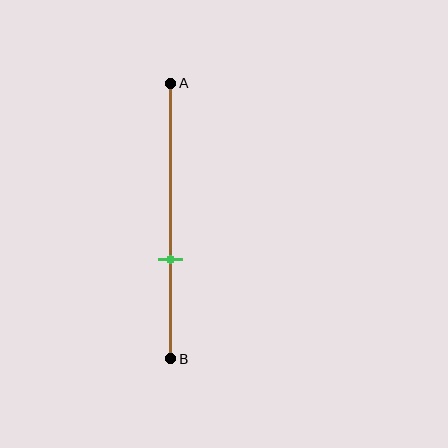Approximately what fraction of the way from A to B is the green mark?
The green mark is approximately 65% of the way from A to B.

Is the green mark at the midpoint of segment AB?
No, the mark is at about 65% from A, not at the 50% midpoint.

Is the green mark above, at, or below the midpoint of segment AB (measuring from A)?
The green mark is below the midpoint of segment AB.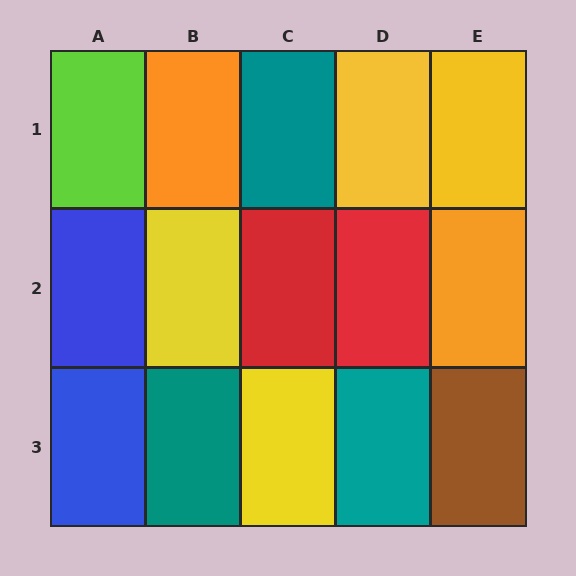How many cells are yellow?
4 cells are yellow.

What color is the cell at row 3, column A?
Blue.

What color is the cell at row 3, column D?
Teal.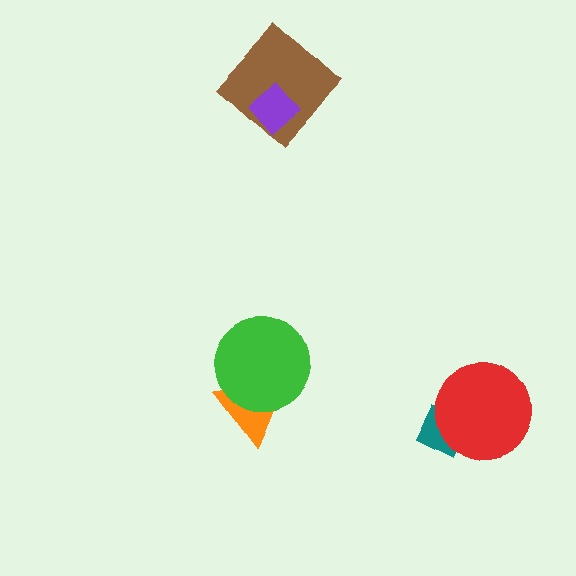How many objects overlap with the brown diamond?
1 object overlaps with the brown diamond.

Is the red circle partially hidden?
No, no other shape covers it.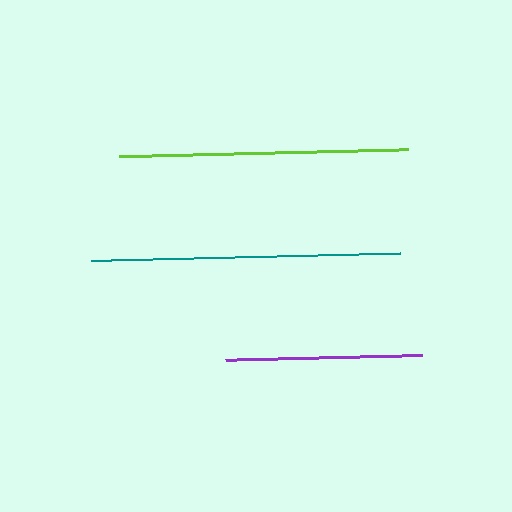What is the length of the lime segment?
The lime segment is approximately 290 pixels long.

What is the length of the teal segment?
The teal segment is approximately 308 pixels long.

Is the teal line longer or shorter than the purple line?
The teal line is longer than the purple line.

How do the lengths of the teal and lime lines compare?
The teal and lime lines are approximately the same length.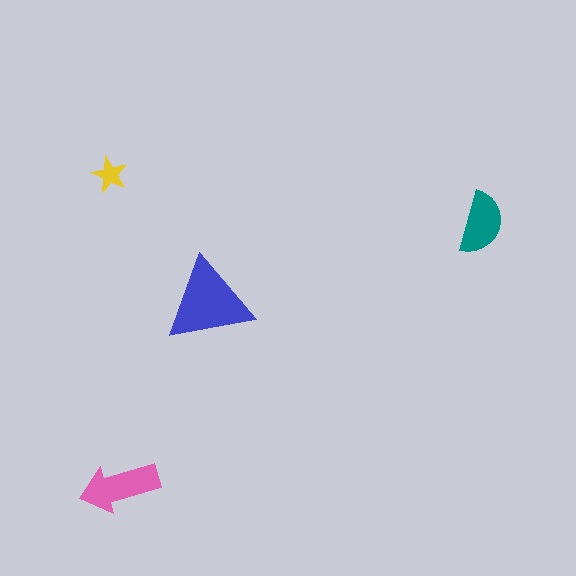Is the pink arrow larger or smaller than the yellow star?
Larger.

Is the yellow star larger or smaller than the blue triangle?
Smaller.